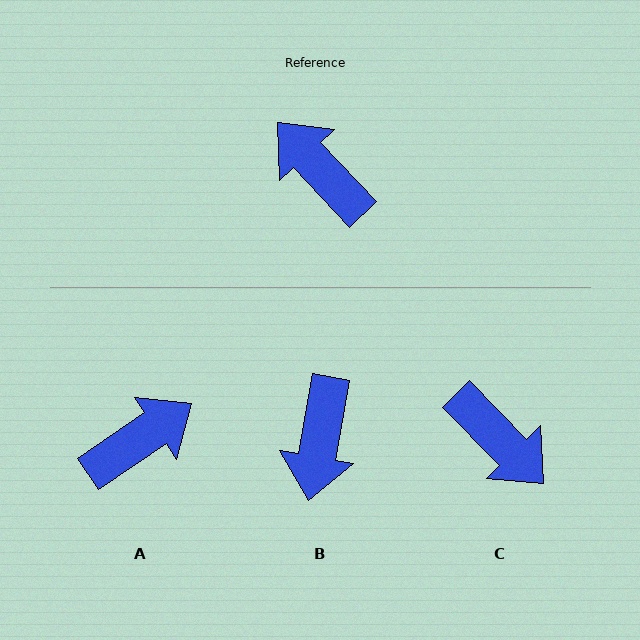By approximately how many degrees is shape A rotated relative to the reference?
Approximately 99 degrees clockwise.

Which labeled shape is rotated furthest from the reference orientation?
C, about 179 degrees away.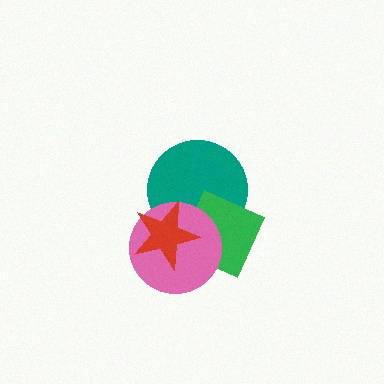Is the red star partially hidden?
No, no other shape covers it.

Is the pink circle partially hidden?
Yes, it is partially covered by another shape.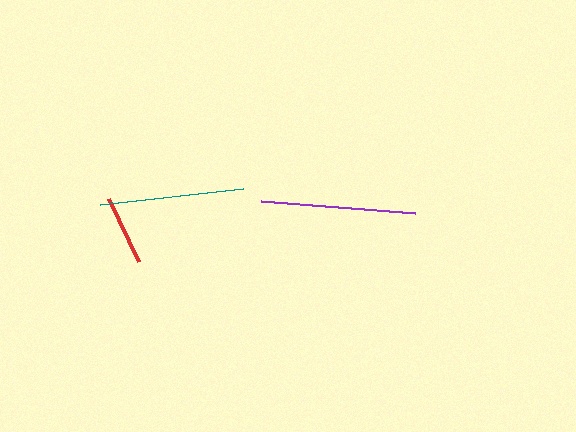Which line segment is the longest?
The purple line is the longest at approximately 154 pixels.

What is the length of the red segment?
The red segment is approximately 69 pixels long.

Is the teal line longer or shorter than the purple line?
The purple line is longer than the teal line.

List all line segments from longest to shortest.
From longest to shortest: purple, teal, red.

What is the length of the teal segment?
The teal segment is approximately 144 pixels long.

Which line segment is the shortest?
The red line is the shortest at approximately 69 pixels.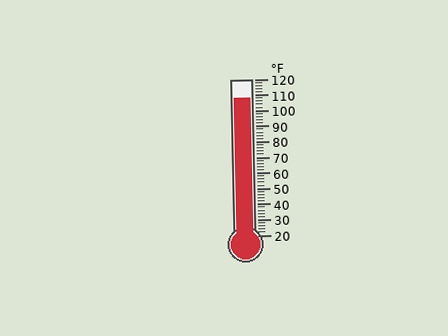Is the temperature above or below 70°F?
The temperature is above 70°F.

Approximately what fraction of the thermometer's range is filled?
The thermometer is filled to approximately 90% of its range.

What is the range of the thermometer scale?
The thermometer scale ranges from 20°F to 120°F.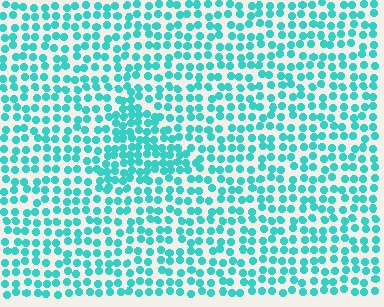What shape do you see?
I see a triangle.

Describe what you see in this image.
The image contains small cyan elements arranged at two different densities. A triangle-shaped region is visible where the elements are more densely packed than the surrounding area.